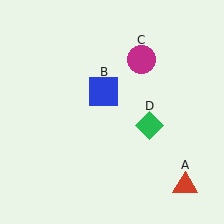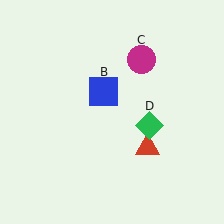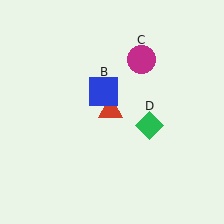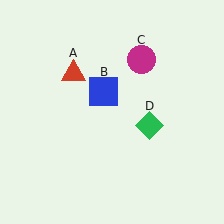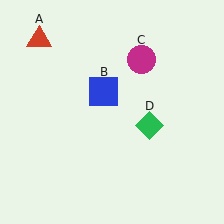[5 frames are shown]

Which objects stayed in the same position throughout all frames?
Blue square (object B) and magenta circle (object C) and green diamond (object D) remained stationary.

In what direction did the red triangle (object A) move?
The red triangle (object A) moved up and to the left.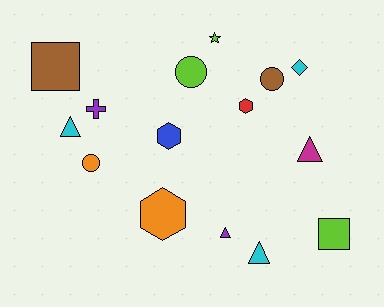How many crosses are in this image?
There is 1 cross.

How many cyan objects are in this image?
There are 3 cyan objects.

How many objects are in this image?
There are 15 objects.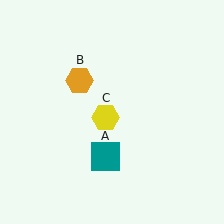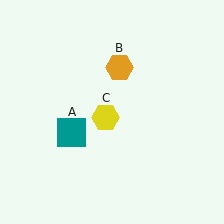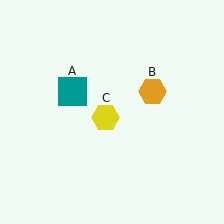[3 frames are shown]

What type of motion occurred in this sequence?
The teal square (object A), orange hexagon (object B) rotated clockwise around the center of the scene.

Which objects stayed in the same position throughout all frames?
Yellow hexagon (object C) remained stationary.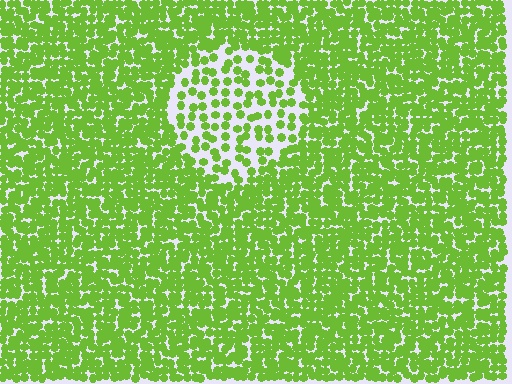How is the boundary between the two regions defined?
The boundary is defined by a change in element density (approximately 2.3x ratio). All elements are the same color, size, and shape.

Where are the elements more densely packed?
The elements are more densely packed outside the circle boundary.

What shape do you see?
I see a circle.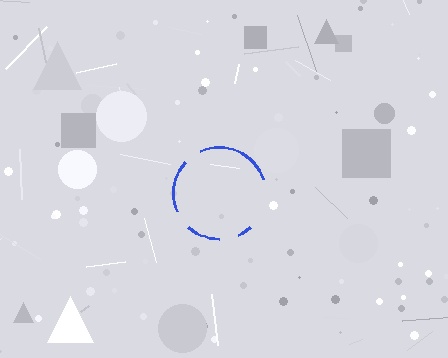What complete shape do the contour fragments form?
The contour fragments form a circle.